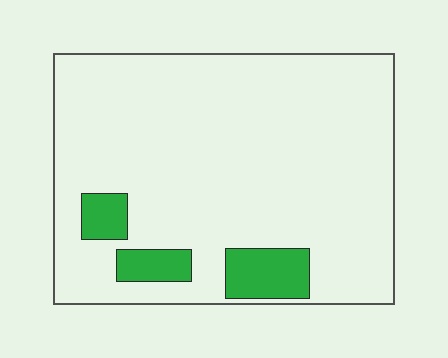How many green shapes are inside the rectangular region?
3.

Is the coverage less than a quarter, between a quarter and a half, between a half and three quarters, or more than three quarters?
Less than a quarter.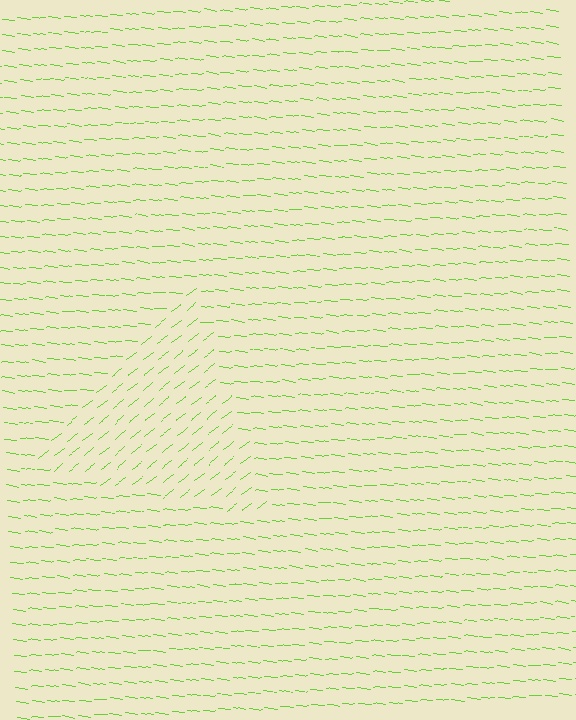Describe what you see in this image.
The image is filled with small lime line segments. A triangle region in the image has lines oriented differently from the surrounding lines, creating a visible texture boundary.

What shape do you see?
I see a triangle.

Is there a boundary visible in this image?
Yes, there is a texture boundary formed by a change in line orientation.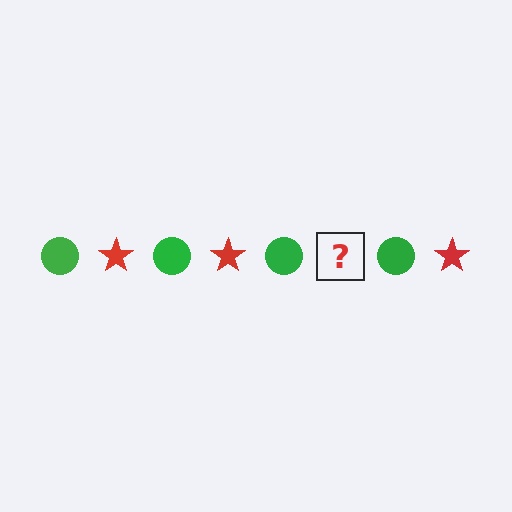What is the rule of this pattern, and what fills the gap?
The rule is that the pattern alternates between green circle and red star. The gap should be filled with a red star.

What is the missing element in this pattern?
The missing element is a red star.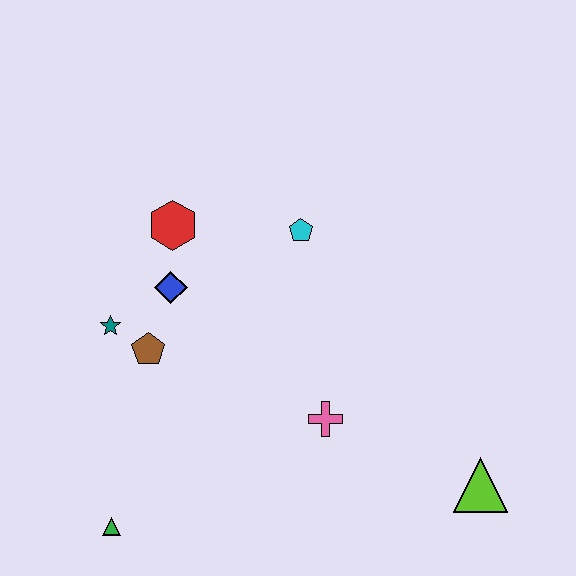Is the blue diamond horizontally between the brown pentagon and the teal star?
No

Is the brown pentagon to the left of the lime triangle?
Yes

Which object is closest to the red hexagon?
The blue diamond is closest to the red hexagon.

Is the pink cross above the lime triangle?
Yes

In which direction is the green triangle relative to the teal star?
The green triangle is below the teal star.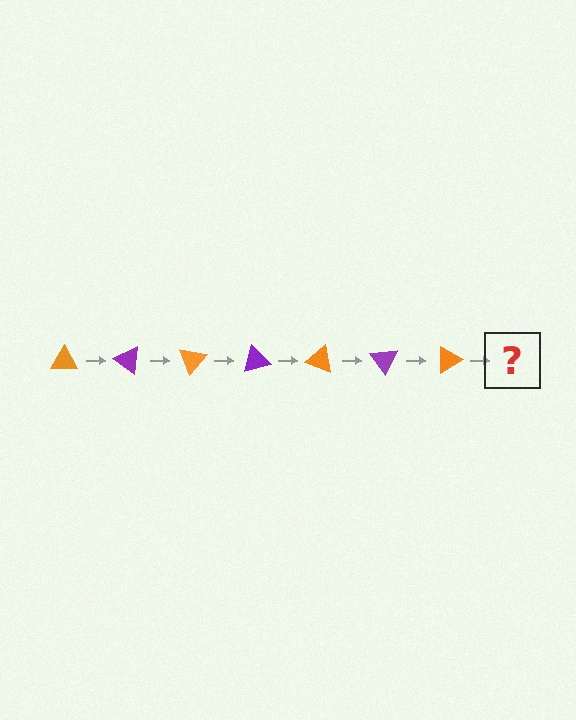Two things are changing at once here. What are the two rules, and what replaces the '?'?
The two rules are that it rotates 35 degrees each step and the color cycles through orange and purple. The '?' should be a purple triangle, rotated 245 degrees from the start.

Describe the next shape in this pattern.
It should be a purple triangle, rotated 245 degrees from the start.